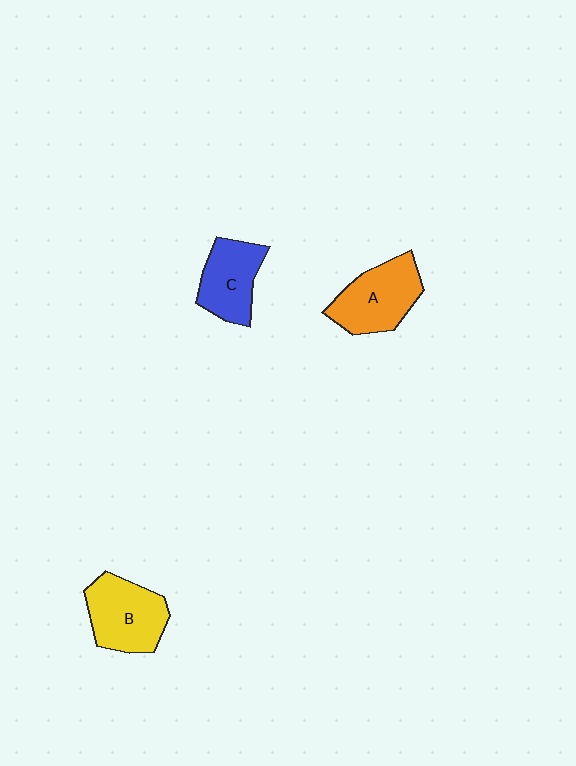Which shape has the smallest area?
Shape C (blue).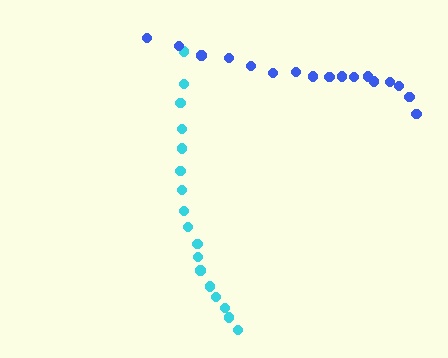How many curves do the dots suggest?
There are 2 distinct paths.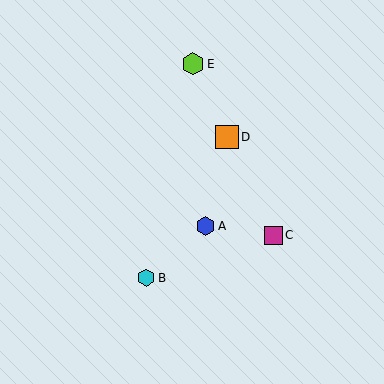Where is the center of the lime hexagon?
The center of the lime hexagon is at (193, 64).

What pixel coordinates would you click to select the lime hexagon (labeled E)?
Click at (193, 64) to select the lime hexagon E.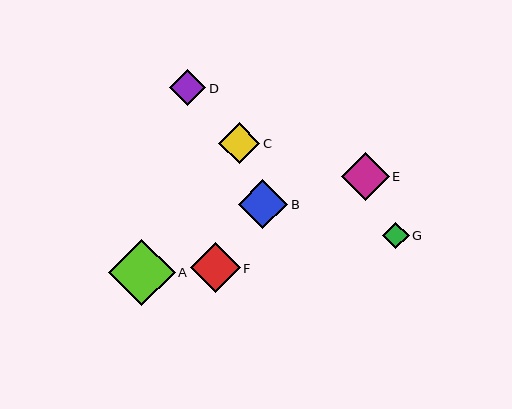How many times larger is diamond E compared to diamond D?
Diamond E is approximately 1.3 times the size of diamond D.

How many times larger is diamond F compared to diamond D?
Diamond F is approximately 1.4 times the size of diamond D.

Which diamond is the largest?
Diamond A is the largest with a size of approximately 66 pixels.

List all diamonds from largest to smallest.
From largest to smallest: A, F, B, E, C, D, G.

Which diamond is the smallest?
Diamond G is the smallest with a size of approximately 27 pixels.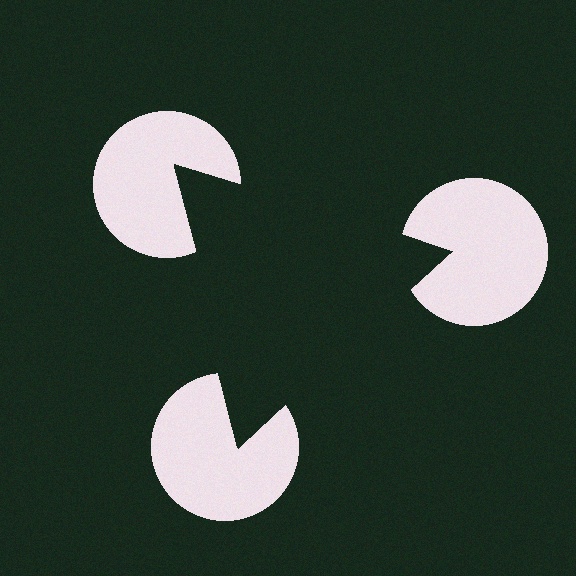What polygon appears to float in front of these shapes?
An illusory triangle — its edges are inferred from the aligned wedge cuts in the pac-man discs, not physically drawn.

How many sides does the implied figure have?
3 sides.